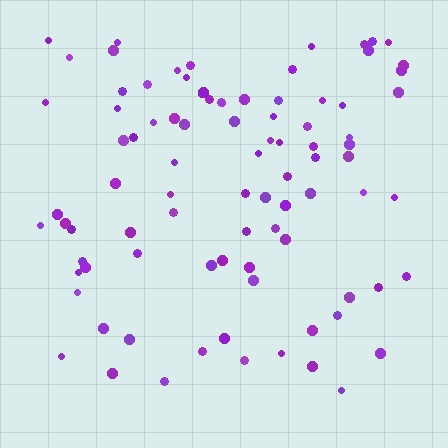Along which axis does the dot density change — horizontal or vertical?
Vertical.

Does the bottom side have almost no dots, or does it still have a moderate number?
Still a moderate number, just noticeably fewer than the top.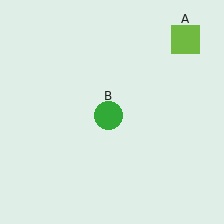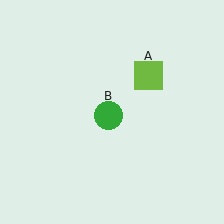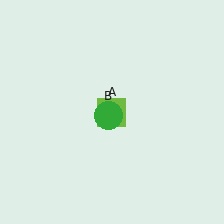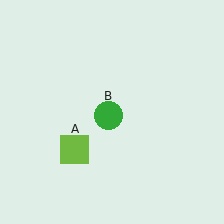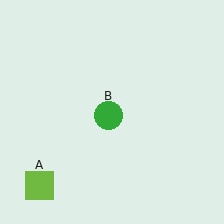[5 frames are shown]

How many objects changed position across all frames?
1 object changed position: lime square (object A).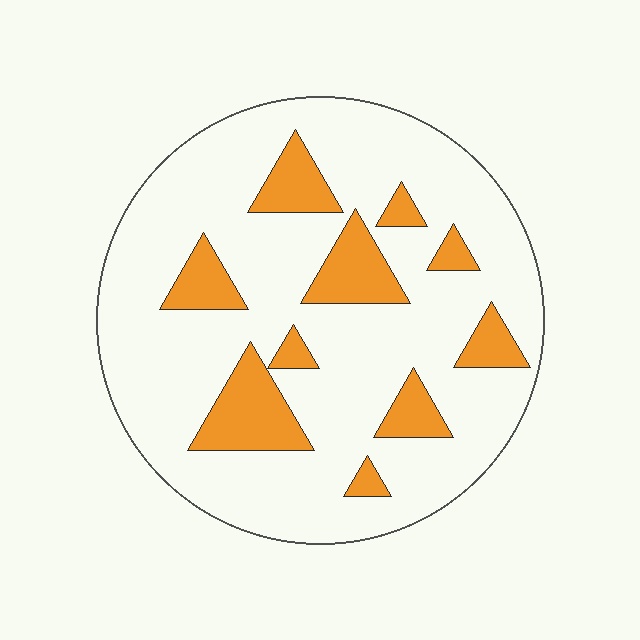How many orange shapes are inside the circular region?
10.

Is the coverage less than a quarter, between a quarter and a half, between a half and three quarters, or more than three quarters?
Less than a quarter.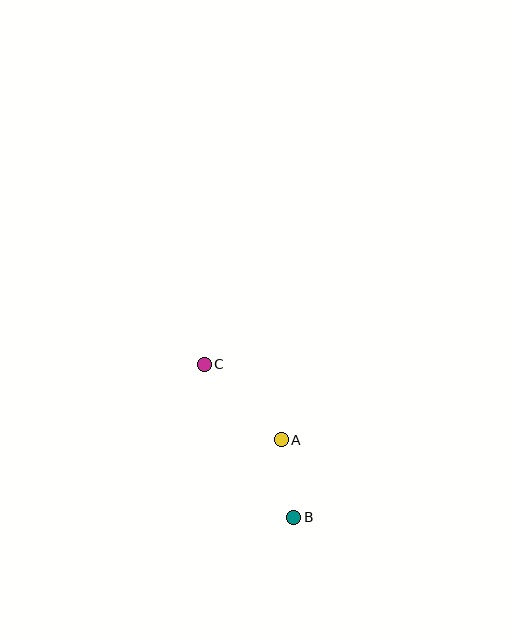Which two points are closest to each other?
Points A and B are closest to each other.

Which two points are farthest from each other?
Points B and C are farthest from each other.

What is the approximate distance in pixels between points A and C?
The distance between A and C is approximately 108 pixels.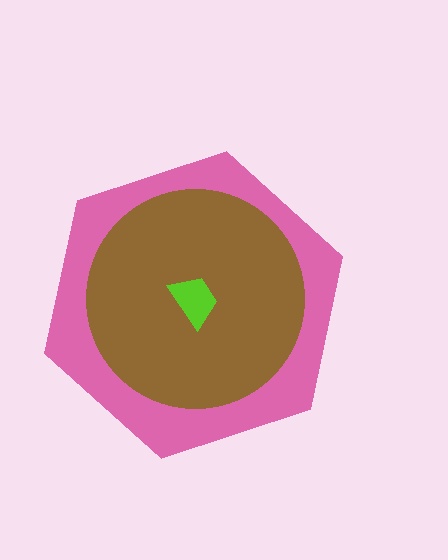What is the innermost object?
The lime trapezoid.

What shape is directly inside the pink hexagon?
The brown circle.